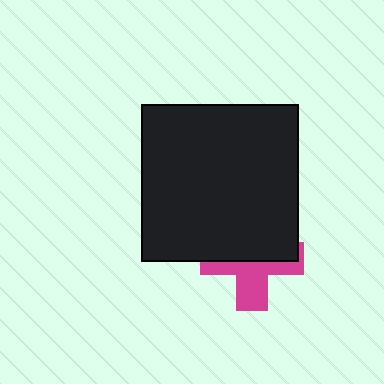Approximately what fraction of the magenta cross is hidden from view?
Roughly 54% of the magenta cross is hidden behind the black square.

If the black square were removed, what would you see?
You would see the complete magenta cross.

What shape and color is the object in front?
The object in front is a black square.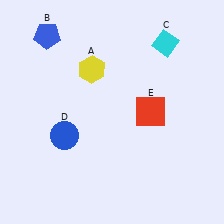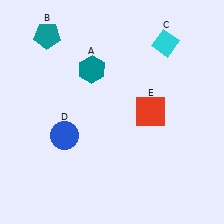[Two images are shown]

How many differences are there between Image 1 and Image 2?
There are 2 differences between the two images.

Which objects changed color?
A changed from yellow to teal. B changed from blue to teal.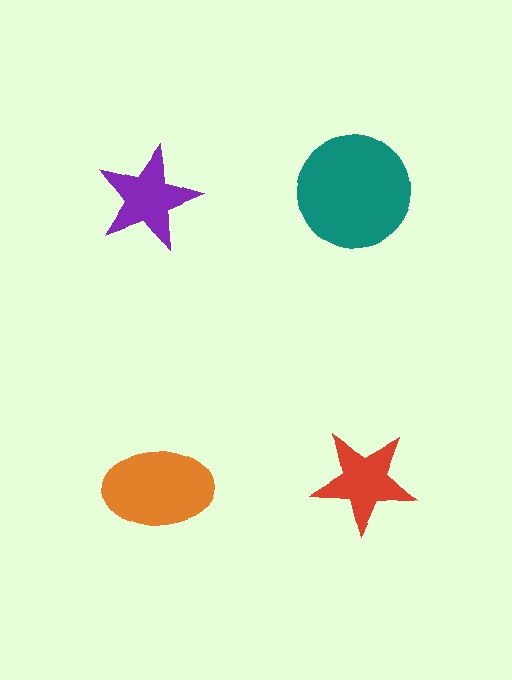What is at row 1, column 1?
A purple star.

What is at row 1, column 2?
A teal circle.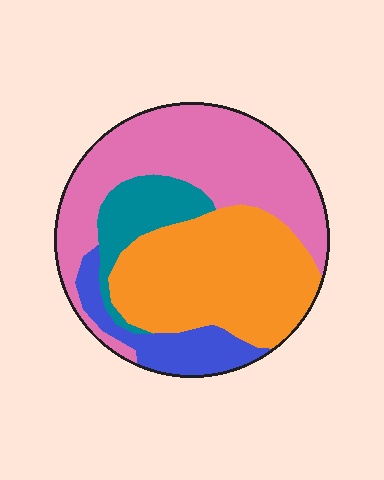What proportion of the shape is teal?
Teal takes up less than a sixth of the shape.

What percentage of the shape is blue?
Blue covers about 10% of the shape.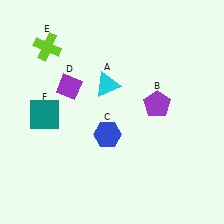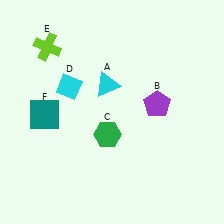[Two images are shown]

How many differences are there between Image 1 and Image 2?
There are 2 differences between the two images.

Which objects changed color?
C changed from blue to green. D changed from purple to cyan.